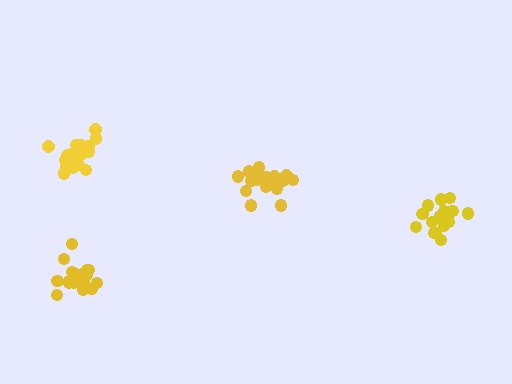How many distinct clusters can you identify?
There are 4 distinct clusters.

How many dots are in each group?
Group 1: 18 dots, Group 2: 18 dots, Group 3: 20 dots, Group 4: 18 dots (74 total).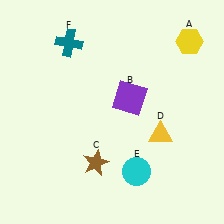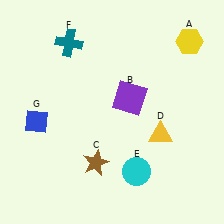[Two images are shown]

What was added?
A blue diamond (G) was added in Image 2.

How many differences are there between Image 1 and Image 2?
There is 1 difference between the two images.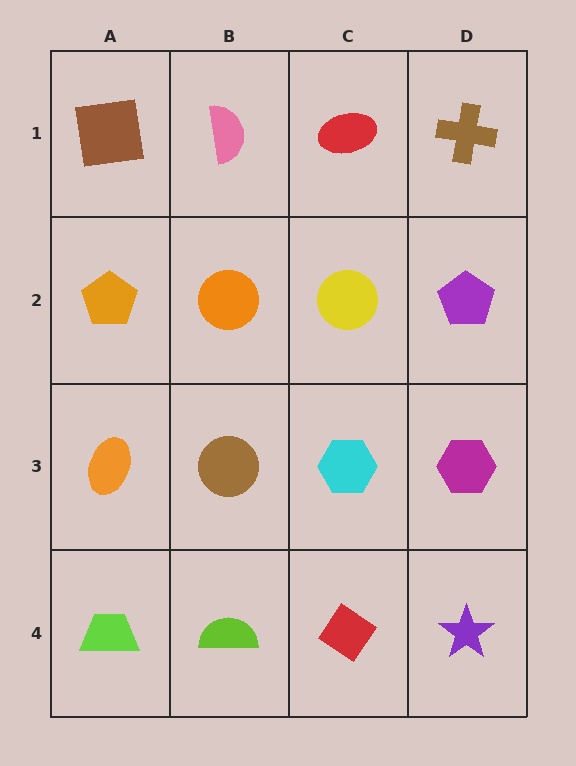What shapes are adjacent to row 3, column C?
A yellow circle (row 2, column C), a red diamond (row 4, column C), a brown circle (row 3, column B), a magenta hexagon (row 3, column D).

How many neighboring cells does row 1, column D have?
2.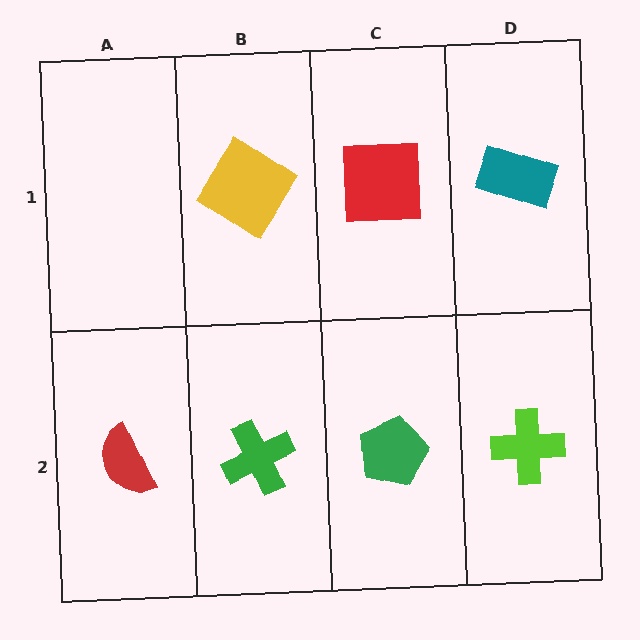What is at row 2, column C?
A green pentagon.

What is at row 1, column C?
A red square.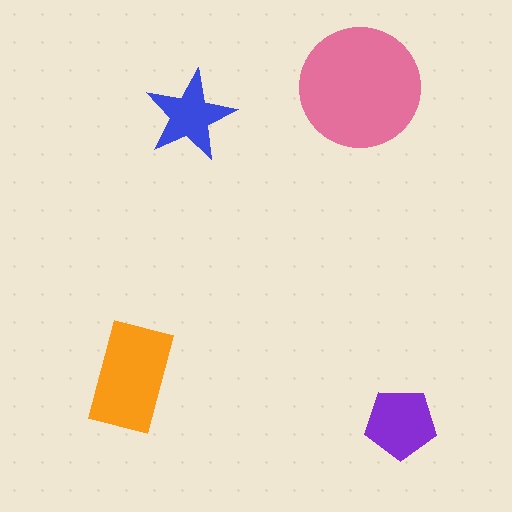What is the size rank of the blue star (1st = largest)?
4th.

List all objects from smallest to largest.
The blue star, the purple pentagon, the orange rectangle, the pink circle.